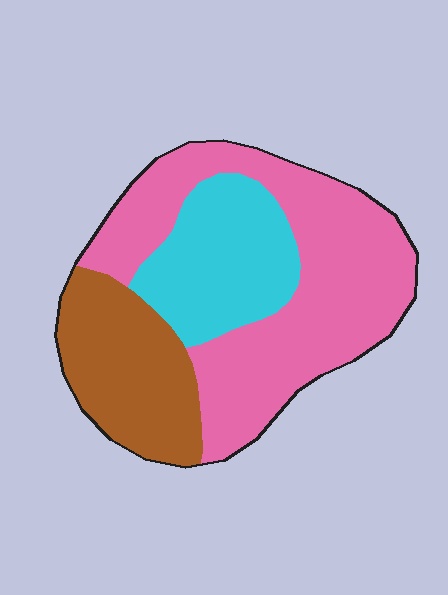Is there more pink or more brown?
Pink.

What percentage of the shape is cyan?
Cyan takes up about one quarter (1/4) of the shape.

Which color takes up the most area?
Pink, at roughly 50%.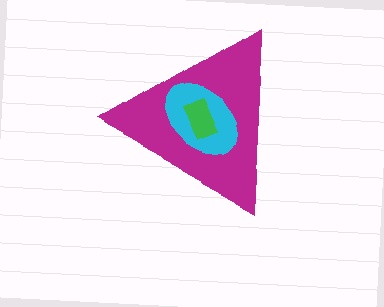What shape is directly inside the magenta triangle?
The cyan ellipse.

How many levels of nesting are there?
3.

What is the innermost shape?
The green rectangle.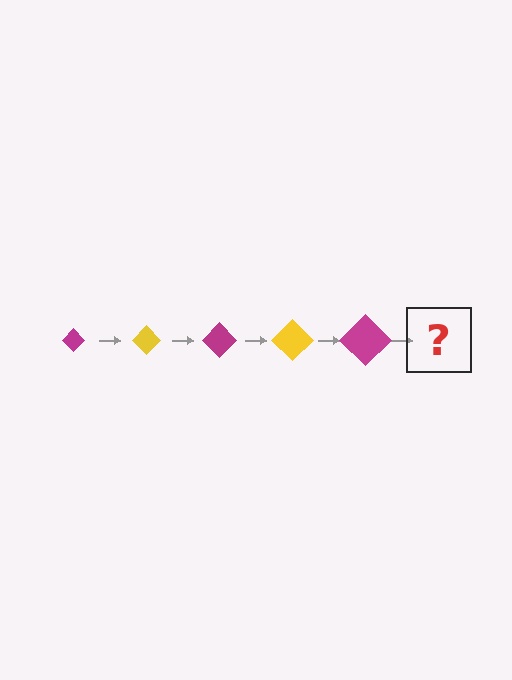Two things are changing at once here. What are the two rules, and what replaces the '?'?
The two rules are that the diamond grows larger each step and the color cycles through magenta and yellow. The '?' should be a yellow diamond, larger than the previous one.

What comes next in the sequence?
The next element should be a yellow diamond, larger than the previous one.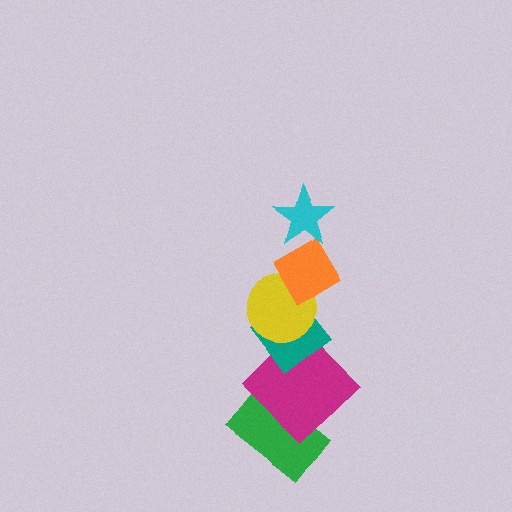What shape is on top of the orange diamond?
The cyan star is on top of the orange diamond.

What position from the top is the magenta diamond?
The magenta diamond is 5th from the top.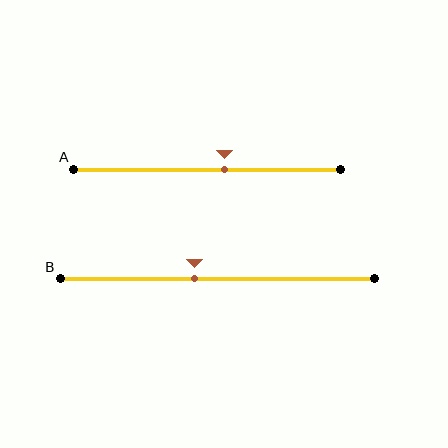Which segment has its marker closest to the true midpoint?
Segment A has its marker closest to the true midpoint.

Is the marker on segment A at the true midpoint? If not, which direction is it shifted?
No, the marker on segment A is shifted to the right by about 7% of the segment length.